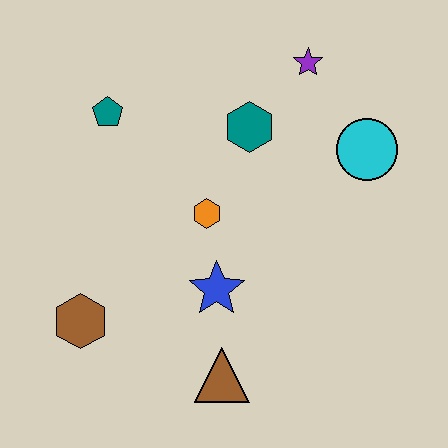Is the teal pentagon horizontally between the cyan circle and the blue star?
No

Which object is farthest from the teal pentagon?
The brown triangle is farthest from the teal pentagon.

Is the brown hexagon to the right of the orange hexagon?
No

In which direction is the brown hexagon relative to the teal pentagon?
The brown hexagon is below the teal pentagon.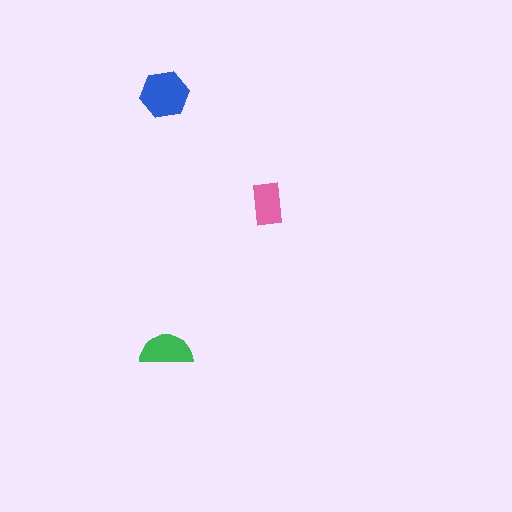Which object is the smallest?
The pink rectangle.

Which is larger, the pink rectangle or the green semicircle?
The green semicircle.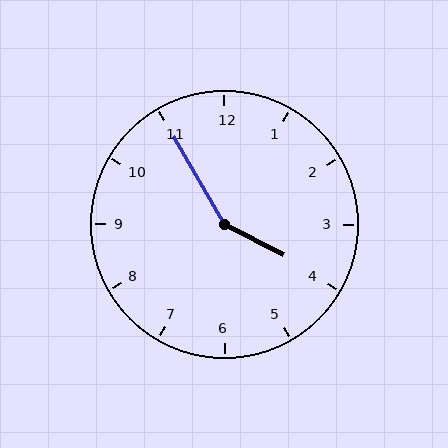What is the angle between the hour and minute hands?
Approximately 148 degrees.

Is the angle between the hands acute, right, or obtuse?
It is obtuse.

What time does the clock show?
3:55.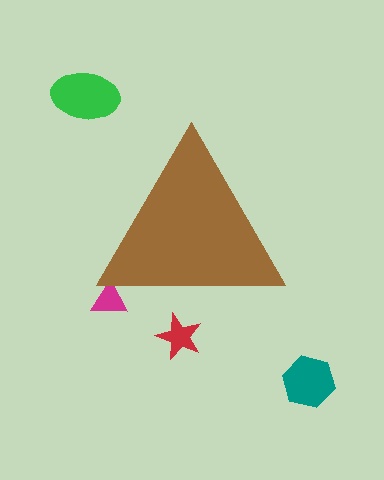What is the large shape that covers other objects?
A brown triangle.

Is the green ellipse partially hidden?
No, the green ellipse is fully visible.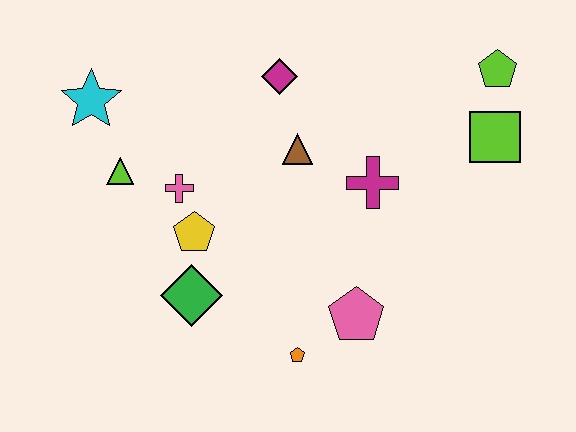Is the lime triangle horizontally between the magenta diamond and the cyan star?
Yes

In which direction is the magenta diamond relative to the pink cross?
The magenta diamond is above the pink cross.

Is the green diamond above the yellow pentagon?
No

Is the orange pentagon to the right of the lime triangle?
Yes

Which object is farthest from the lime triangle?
The lime pentagon is farthest from the lime triangle.